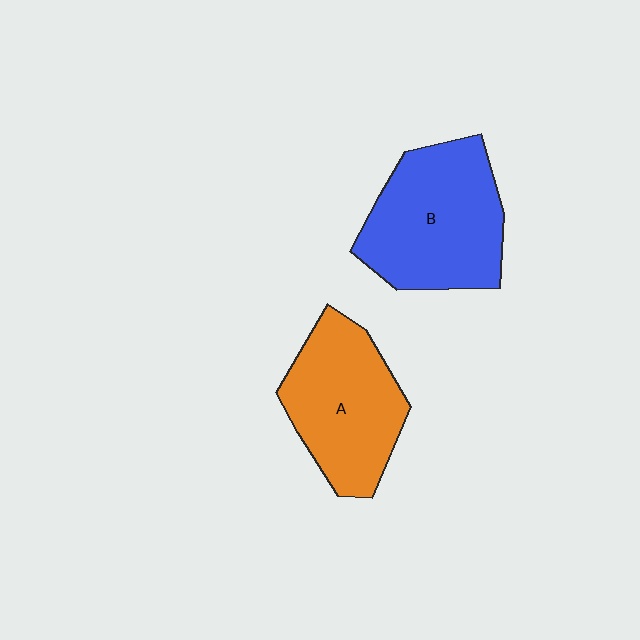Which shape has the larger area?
Shape B (blue).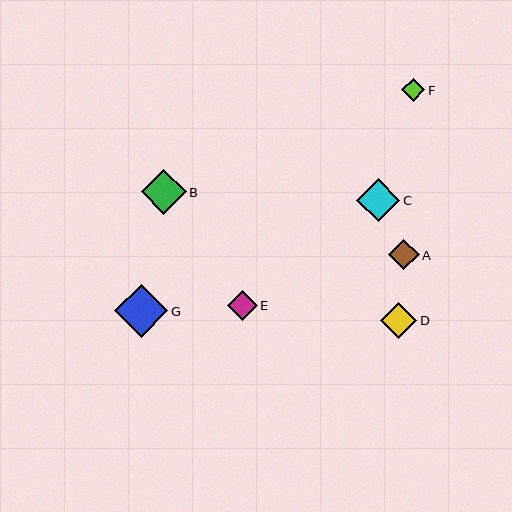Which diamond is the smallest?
Diamond F is the smallest with a size of approximately 23 pixels.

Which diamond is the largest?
Diamond G is the largest with a size of approximately 53 pixels.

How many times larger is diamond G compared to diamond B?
Diamond G is approximately 1.2 times the size of diamond B.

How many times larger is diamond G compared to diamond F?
Diamond G is approximately 2.3 times the size of diamond F.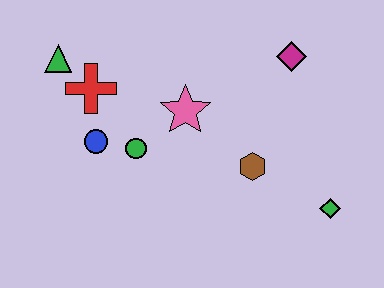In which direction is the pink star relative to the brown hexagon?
The pink star is to the left of the brown hexagon.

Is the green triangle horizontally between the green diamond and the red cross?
No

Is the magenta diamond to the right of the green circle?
Yes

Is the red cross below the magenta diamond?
Yes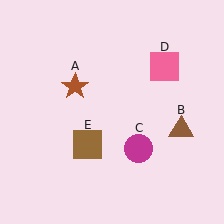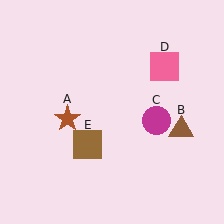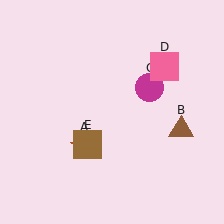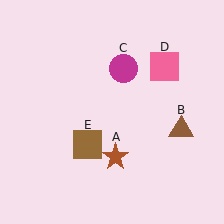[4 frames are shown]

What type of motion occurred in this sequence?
The brown star (object A), magenta circle (object C) rotated counterclockwise around the center of the scene.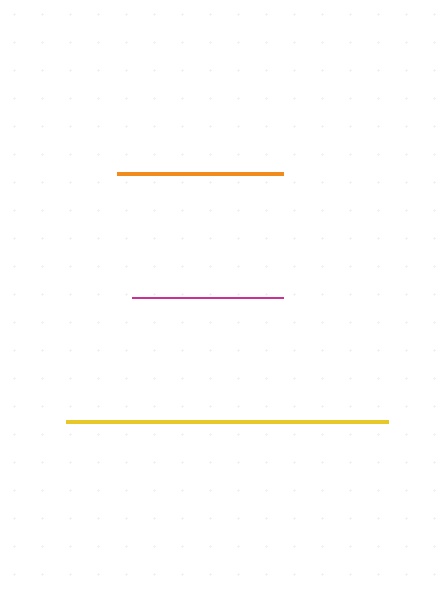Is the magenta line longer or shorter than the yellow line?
The yellow line is longer than the magenta line.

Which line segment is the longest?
The yellow line is the longest at approximately 322 pixels.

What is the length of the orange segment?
The orange segment is approximately 167 pixels long.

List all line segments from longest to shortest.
From longest to shortest: yellow, orange, magenta.